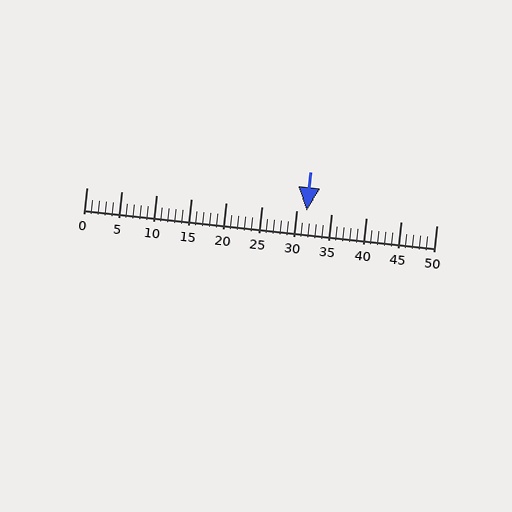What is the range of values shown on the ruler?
The ruler shows values from 0 to 50.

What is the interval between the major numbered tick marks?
The major tick marks are spaced 5 units apart.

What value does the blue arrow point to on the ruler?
The blue arrow points to approximately 32.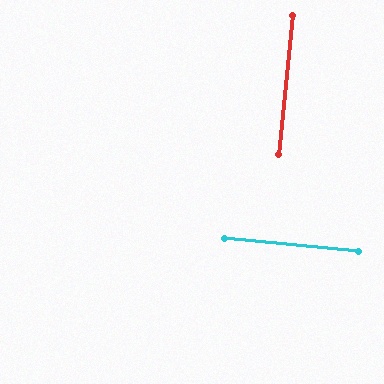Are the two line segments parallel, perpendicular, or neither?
Perpendicular — they meet at approximately 90°.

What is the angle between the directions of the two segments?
Approximately 90 degrees.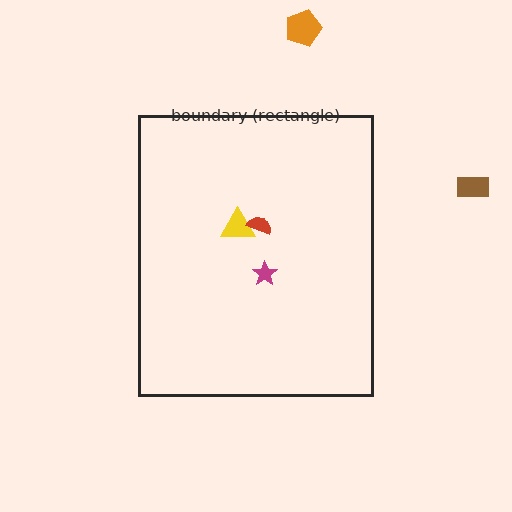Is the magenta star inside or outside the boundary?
Inside.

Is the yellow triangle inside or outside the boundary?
Inside.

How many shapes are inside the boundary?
3 inside, 2 outside.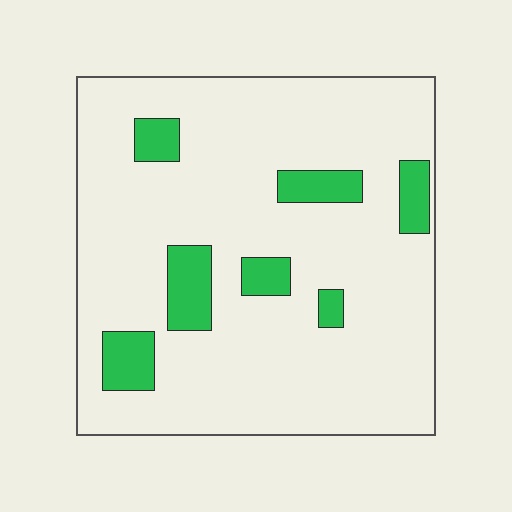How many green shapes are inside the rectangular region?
7.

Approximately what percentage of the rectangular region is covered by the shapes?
Approximately 15%.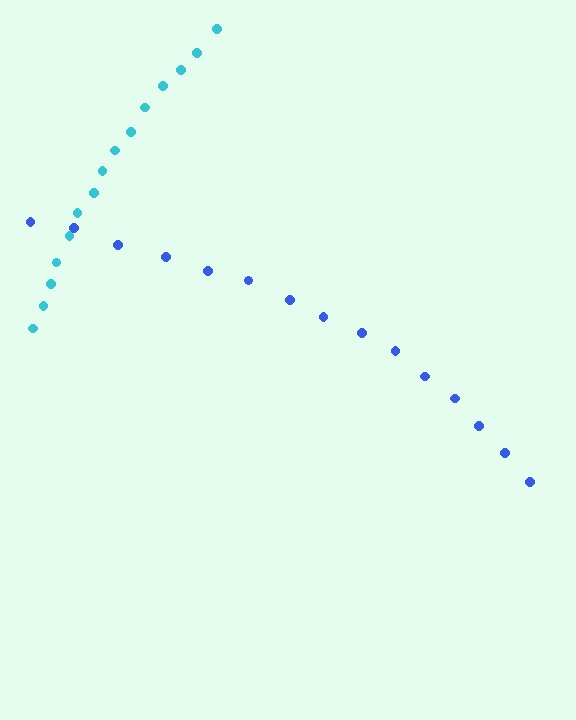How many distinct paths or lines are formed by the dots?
There are 2 distinct paths.